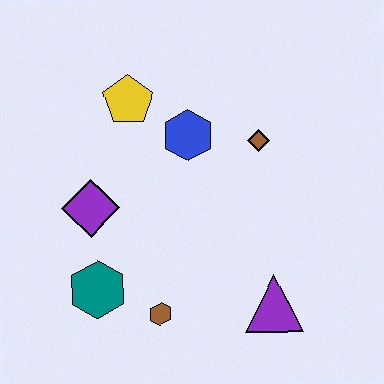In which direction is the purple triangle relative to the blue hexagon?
The purple triangle is below the blue hexagon.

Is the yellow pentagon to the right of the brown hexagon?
No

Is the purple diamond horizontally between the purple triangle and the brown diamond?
No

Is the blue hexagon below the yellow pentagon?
Yes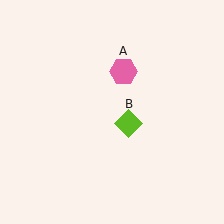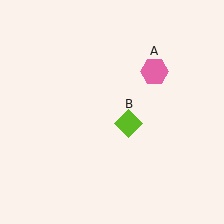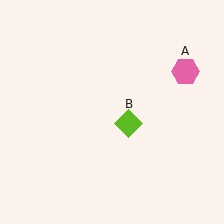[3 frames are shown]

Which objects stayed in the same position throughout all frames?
Lime diamond (object B) remained stationary.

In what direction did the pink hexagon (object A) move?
The pink hexagon (object A) moved right.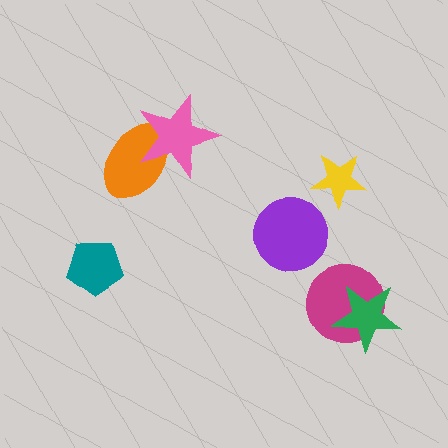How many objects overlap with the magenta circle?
1 object overlaps with the magenta circle.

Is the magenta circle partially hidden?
Yes, it is partially covered by another shape.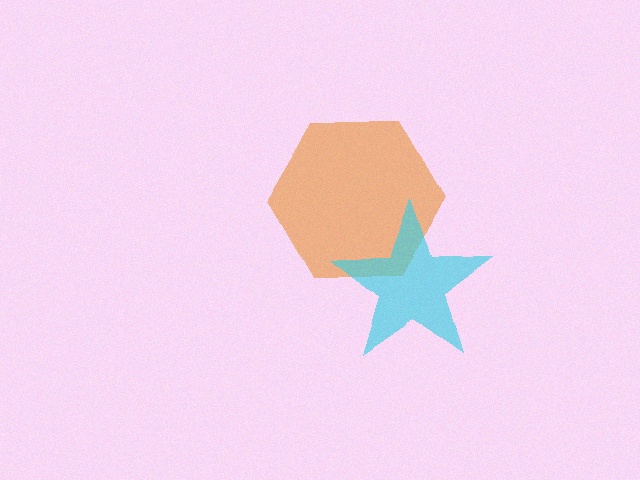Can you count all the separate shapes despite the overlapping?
Yes, there are 2 separate shapes.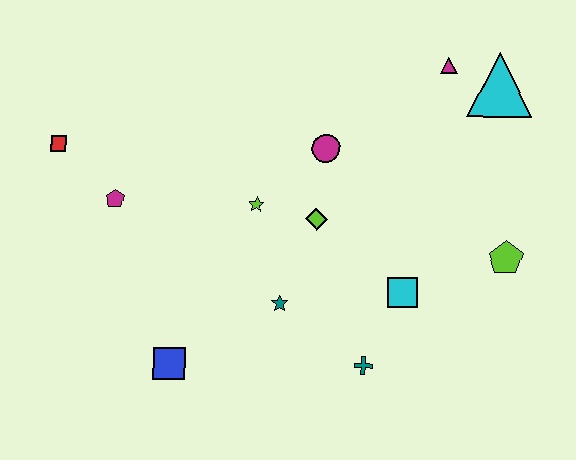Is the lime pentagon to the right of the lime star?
Yes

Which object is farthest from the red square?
The lime pentagon is farthest from the red square.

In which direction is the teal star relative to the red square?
The teal star is to the right of the red square.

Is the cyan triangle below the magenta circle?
No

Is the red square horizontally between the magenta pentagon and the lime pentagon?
No